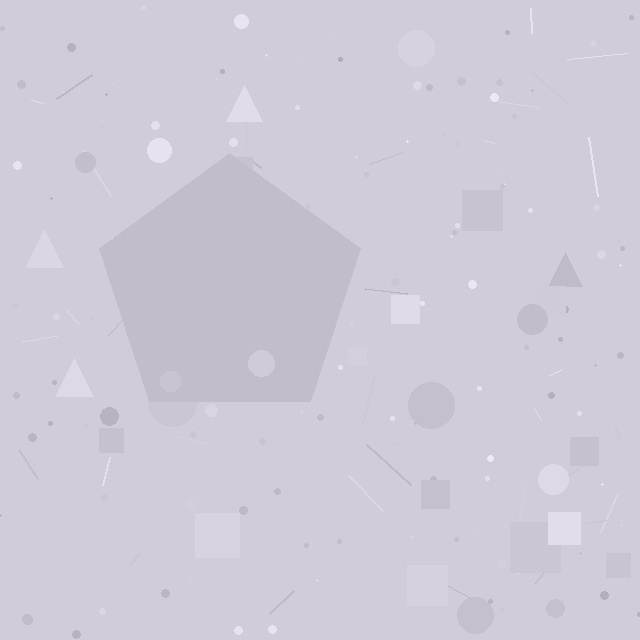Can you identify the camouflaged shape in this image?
The camouflaged shape is a pentagon.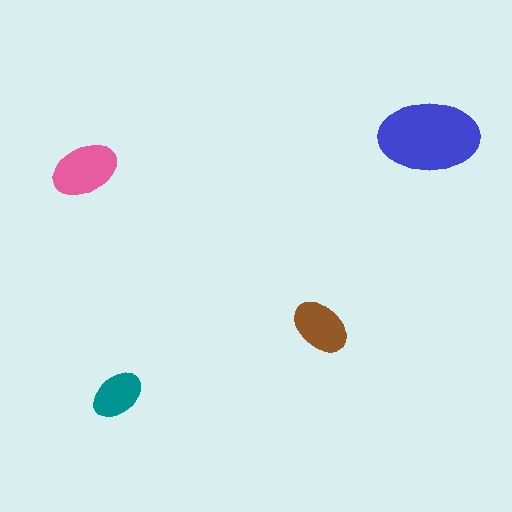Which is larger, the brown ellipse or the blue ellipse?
The blue one.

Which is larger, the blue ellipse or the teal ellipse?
The blue one.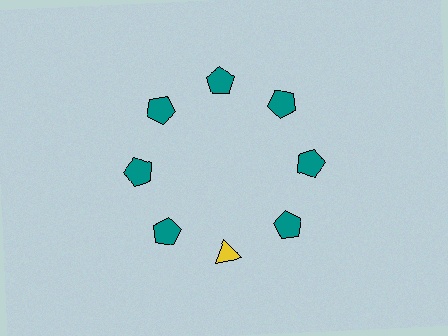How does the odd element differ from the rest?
It differs in both color (yellow instead of teal) and shape (triangle instead of pentagon).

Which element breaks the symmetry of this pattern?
The yellow triangle at roughly the 6 o'clock position breaks the symmetry. All other shapes are teal pentagons.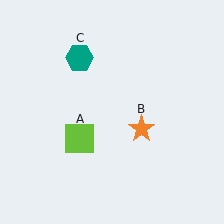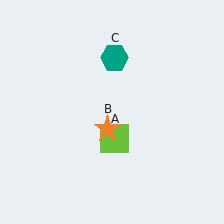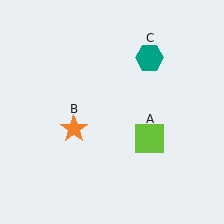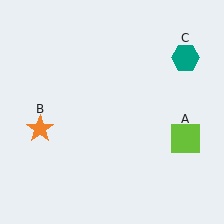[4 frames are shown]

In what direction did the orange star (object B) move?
The orange star (object B) moved left.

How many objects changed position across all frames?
3 objects changed position: lime square (object A), orange star (object B), teal hexagon (object C).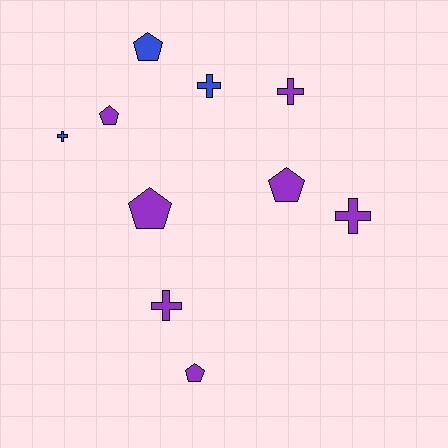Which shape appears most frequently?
Cross, with 5 objects.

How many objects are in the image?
There are 10 objects.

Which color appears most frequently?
Purple, with 7 objects.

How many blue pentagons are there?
There is 1 blue pentagon.